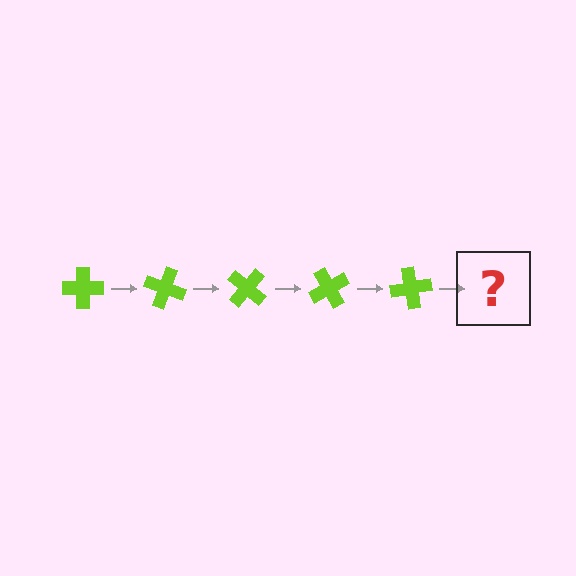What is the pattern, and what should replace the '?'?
The pattern is that the cross rotates 20 degrees each step. The '?' should be a lime cross rotated 100 degrees.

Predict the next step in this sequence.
The next step is a lime cross rotated 100 degrees.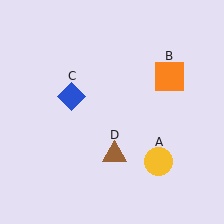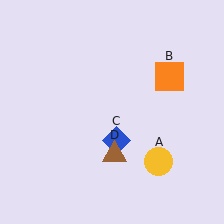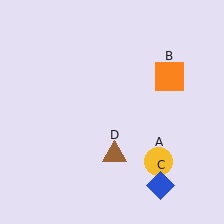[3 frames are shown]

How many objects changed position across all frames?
1 object changed position: blue diamond (object C).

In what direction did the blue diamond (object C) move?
The blue diamond (object C) moved down and to the right.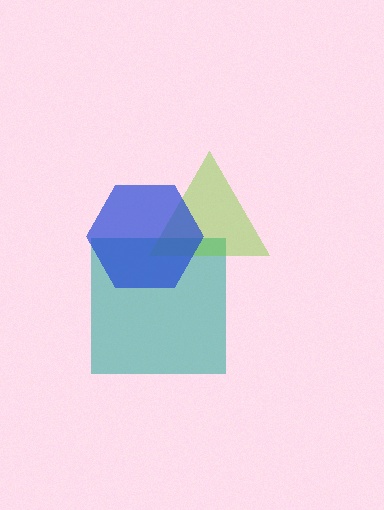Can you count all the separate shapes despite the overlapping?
Yes, there are 3 separate shapes.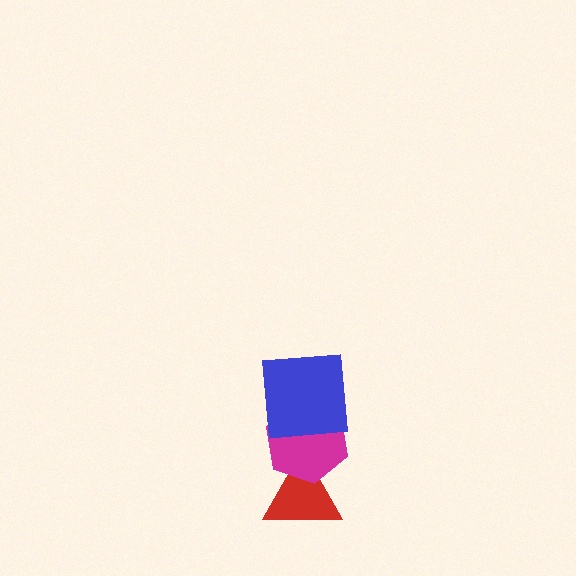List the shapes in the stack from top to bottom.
From top to bottom: the blue square, the magenta hexagon, the red triangle.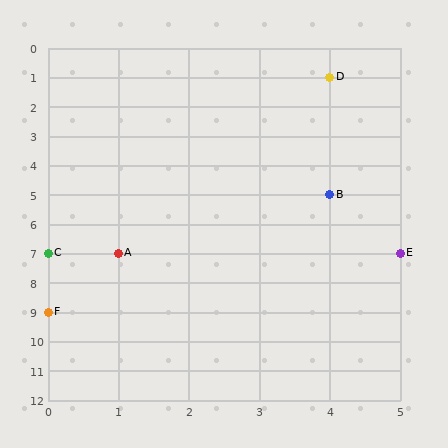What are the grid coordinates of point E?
Point E is at grid coordinates (5, 7).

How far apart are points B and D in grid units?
Points B and D are 4 rows apart.